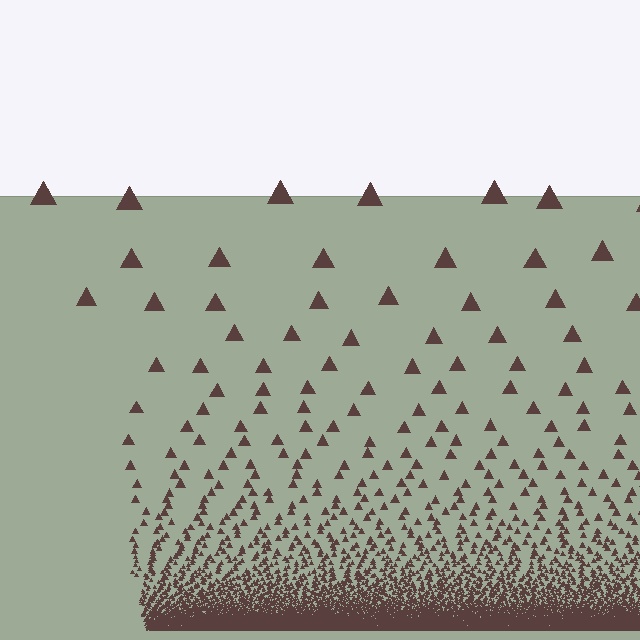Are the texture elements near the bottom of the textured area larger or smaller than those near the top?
Smaller. The gradient is inverted — elements near the bottom are smaller and denser.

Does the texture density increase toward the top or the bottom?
Density increases toward the bottom.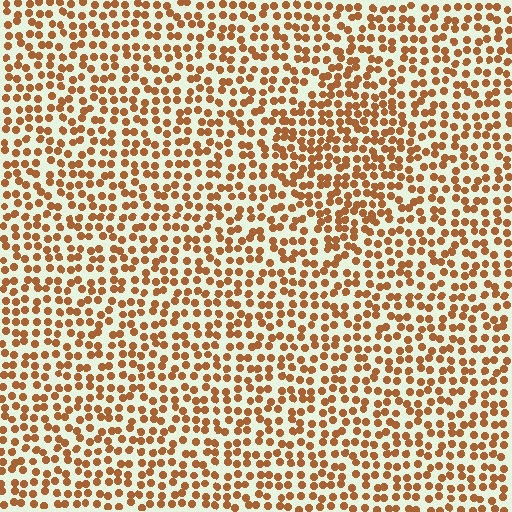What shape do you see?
I see a diamond.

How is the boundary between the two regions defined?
The boundary is defined by a change in element density (approximately 1.4x ratio). All elements are the same color, size, and shape.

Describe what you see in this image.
The image contains small brown elements arranged at two different densities. A diamond-shaped region is visible where the elements are more densely packed than the surrounding area.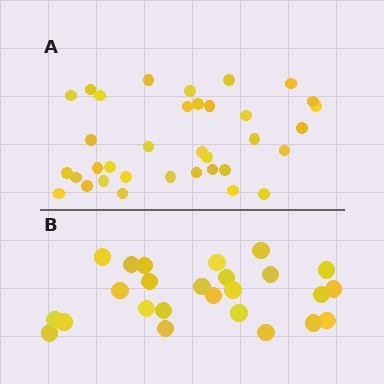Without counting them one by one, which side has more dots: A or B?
Region A (the top region) has more dots.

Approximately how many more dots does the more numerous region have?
Region A has roughly 10 or so more dots than region B.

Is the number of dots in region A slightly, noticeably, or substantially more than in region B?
Region A has noticeably more, but not dramatically so. The ratio is roughly 1.4 to 1.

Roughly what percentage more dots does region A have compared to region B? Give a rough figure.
About 40% more.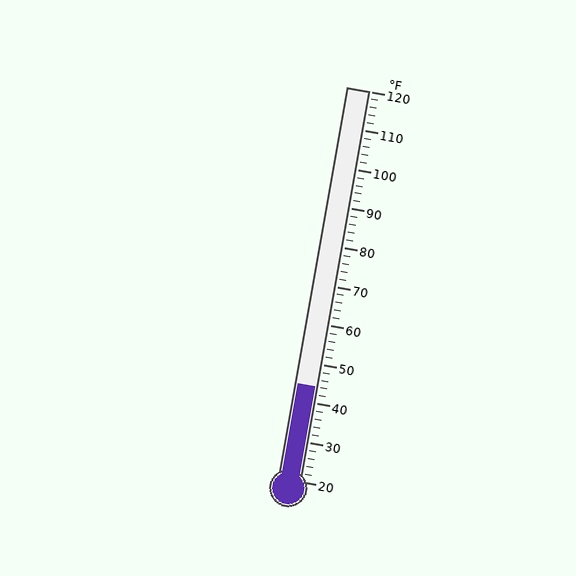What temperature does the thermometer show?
The thermometer shows approximately 44°F.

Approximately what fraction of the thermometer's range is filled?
The thermometer is filled to approximately 25% of its range.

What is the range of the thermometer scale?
The thermometer scale ranges from 20°F to 120°F.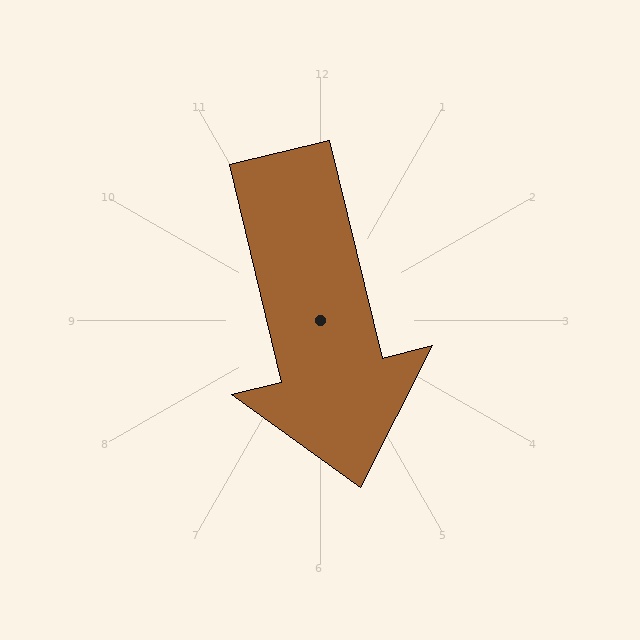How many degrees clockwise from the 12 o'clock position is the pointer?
Approximately 166 degrees.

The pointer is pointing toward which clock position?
Roughly 6 o'clock.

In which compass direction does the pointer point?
South.